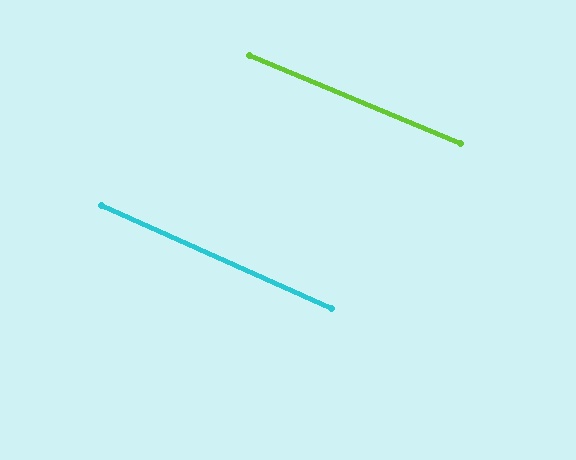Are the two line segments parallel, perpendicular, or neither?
Parallel — their directions differ by only 1.6°.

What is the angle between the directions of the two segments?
Approximately 2 degrees.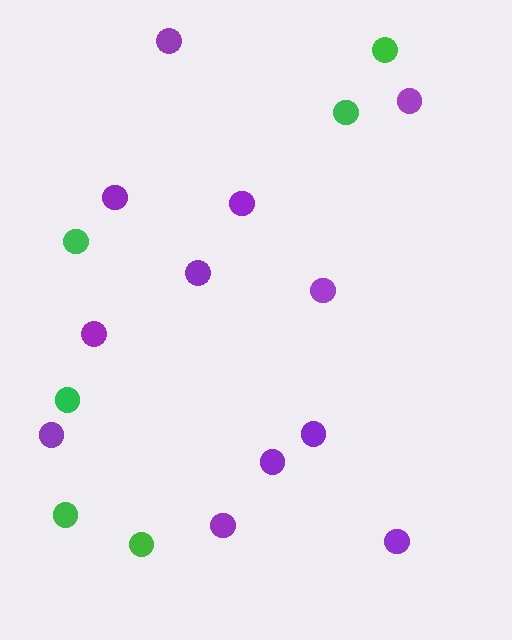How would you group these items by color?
There are 2 groups: one group of green circles (6) and one group of purple circles (12).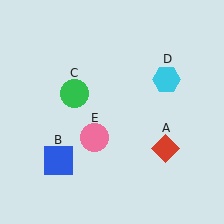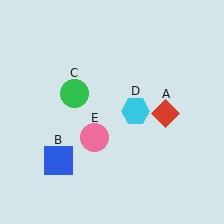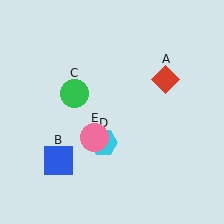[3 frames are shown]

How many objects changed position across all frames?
2 objects changed position: red diamond (object A), cyan hexagon (object D).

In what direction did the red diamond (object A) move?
The red diamond (object A) moved up.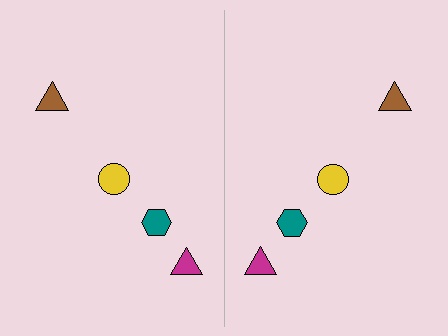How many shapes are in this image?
There are 8 shapes in this image.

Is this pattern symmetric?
Yes, this pattern has bilateral (reflection) symmetry.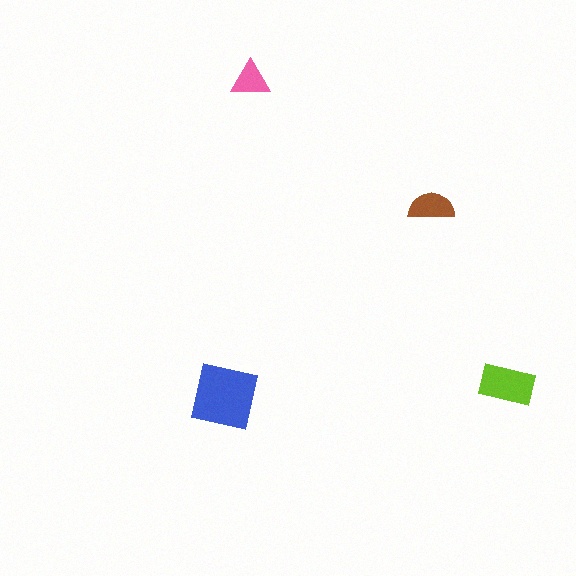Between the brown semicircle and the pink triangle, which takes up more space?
The brown semicircle.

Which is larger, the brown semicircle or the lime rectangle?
The lime rectangle.